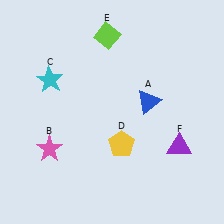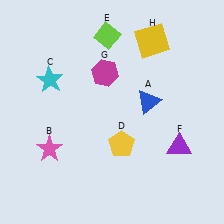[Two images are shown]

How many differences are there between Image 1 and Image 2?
There are 2 differences between the two images.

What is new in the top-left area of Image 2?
A magenta hexagon (G) was added in the top-left area of Image 2.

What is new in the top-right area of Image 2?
A yellow square (H) was added in the top-right area of Image 2.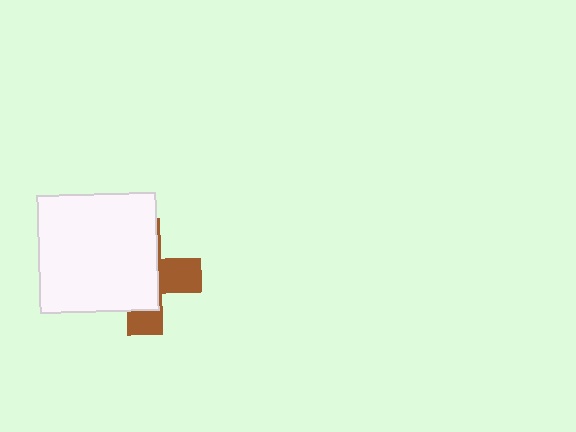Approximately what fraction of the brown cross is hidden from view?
Roughly 65% of the brown cross is hidden behind the white square.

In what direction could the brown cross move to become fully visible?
The brown cross could move right. That would shift it out from behind the white square entirely.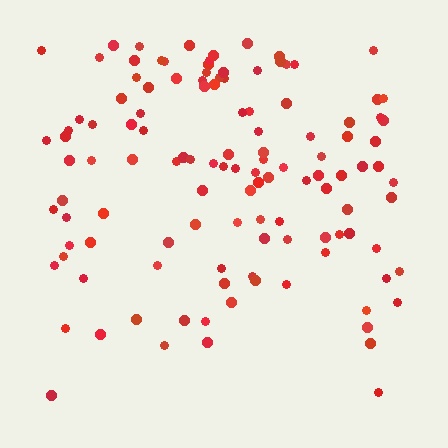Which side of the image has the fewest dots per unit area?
The bottom.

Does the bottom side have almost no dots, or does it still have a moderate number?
Still a moderate number, just noticeably fewer than the top.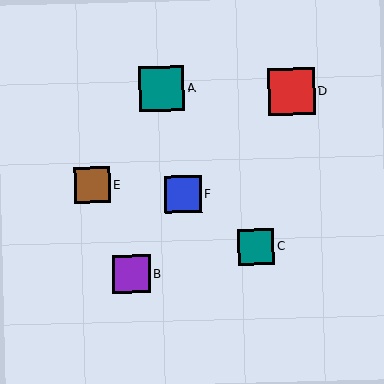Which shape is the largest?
The red square (labeled D) is the largest.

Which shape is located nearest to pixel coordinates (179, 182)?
The blue square (labeled F) at (183, 194) is nearest to that location.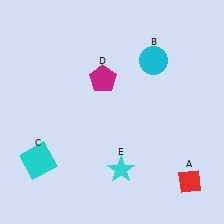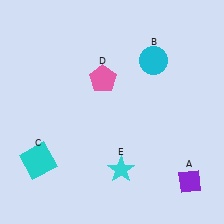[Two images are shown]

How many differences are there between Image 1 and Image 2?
There are 2 differences between the two images.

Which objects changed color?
A changed from red to purple. D changed from magenta to pink.